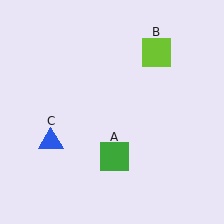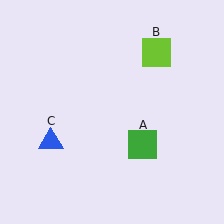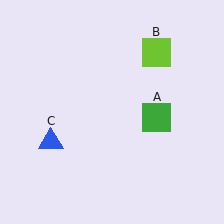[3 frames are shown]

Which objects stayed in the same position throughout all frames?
Lime square (object B) and blue triangle (object C) remained stationary.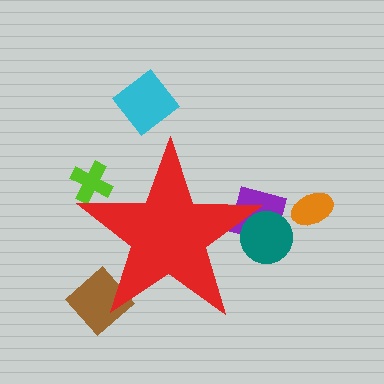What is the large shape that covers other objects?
A red star.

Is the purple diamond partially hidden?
Yes, the purple diamond is partially hidden behind the red star.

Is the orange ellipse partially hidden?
No, the orange ellipse is fully visible.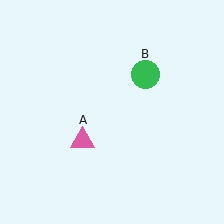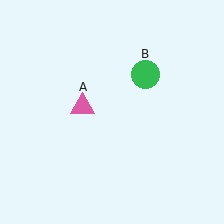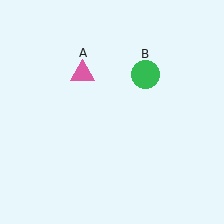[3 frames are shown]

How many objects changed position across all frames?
1 object changed position: pink triangle (object A).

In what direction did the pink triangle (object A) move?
The pink triangle (object A) moved up.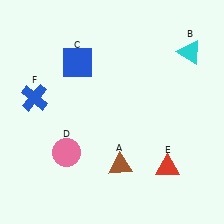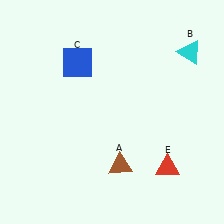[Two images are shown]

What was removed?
The pink circle (D), the blue cross (F) were removed in Image 2.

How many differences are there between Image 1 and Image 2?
There are 2 differences between the two images.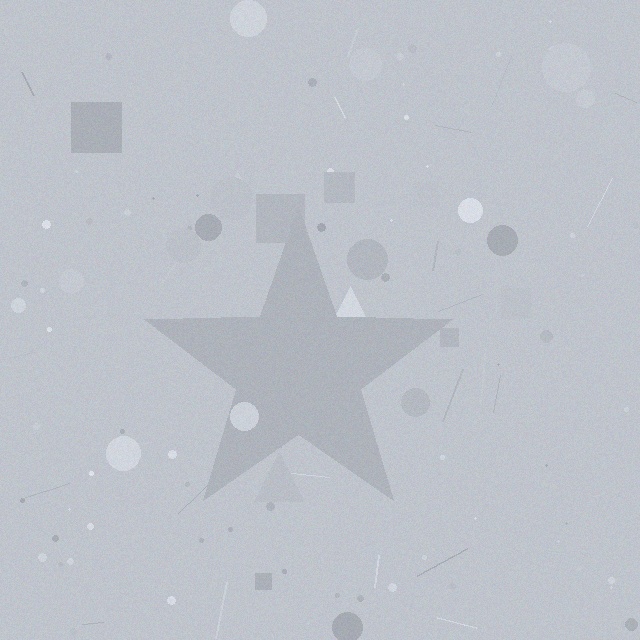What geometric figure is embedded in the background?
A star is embedded in the background.